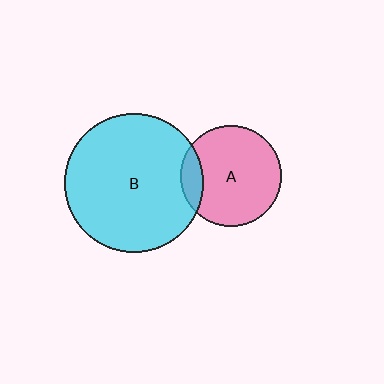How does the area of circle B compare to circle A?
Approximately 1.9 times.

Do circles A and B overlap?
Yes.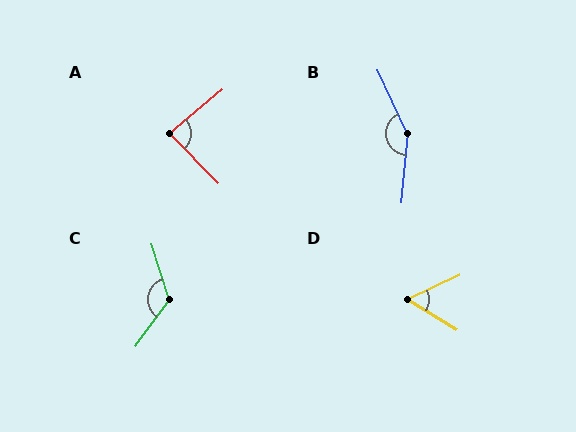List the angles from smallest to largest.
D (56°), A (85°), C (126°), B (149°).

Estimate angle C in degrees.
Approximately 126 degrees.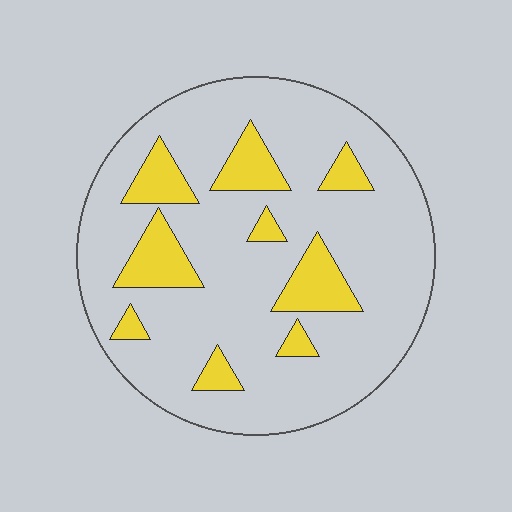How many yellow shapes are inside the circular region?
9.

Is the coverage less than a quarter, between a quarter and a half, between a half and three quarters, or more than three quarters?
Less than a quarter.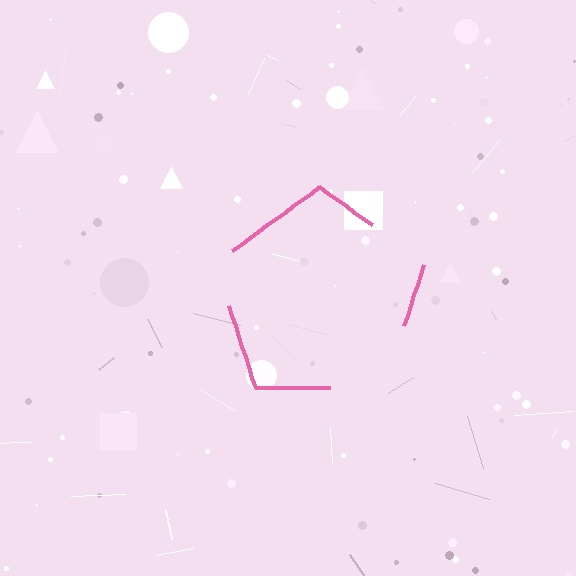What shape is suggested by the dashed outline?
The dashed outline suggests a pentagon.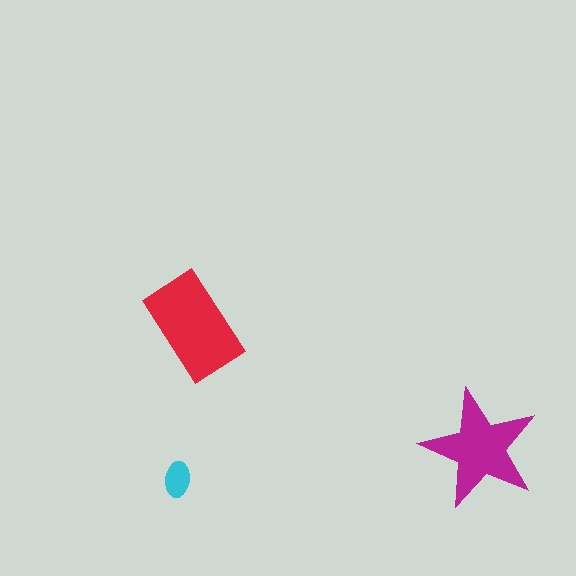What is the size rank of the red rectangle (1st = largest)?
1st.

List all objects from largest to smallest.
The red rectangle, the magenta star, the cyan ellipse.